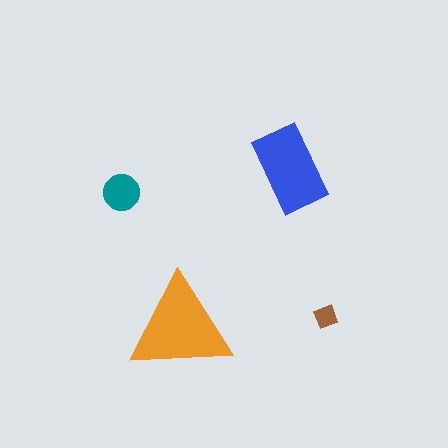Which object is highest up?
The blue rectangle is topmost.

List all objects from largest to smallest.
The orange triangle, the blue rectangle, the teal circle, the brown diamond.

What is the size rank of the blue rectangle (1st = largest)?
2nd.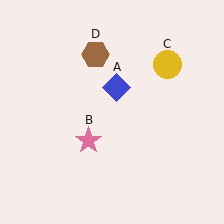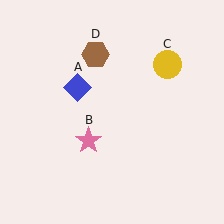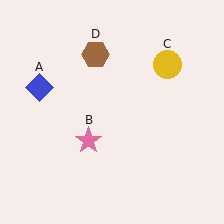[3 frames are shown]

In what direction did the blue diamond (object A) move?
The blue diamond (object A) moved left.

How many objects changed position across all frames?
1 object changed position: blue diamond (object A).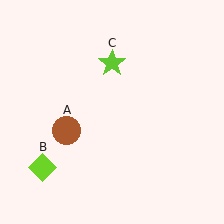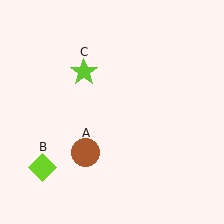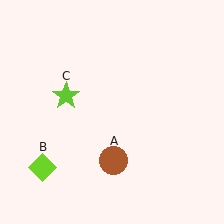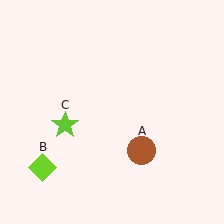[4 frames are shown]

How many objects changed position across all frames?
2 objects changed position: brown circle (object A), lime star (object C).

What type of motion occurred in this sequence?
The brown circle (object A), lime star (object C) rotated counterclockwise around the center of the scene.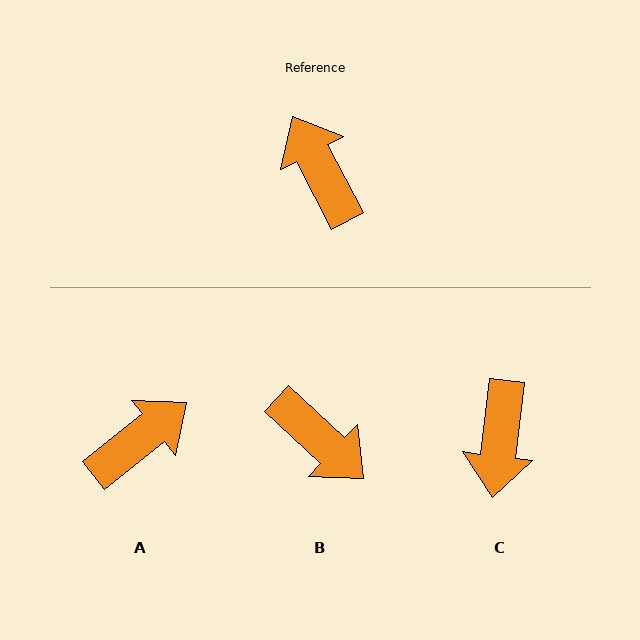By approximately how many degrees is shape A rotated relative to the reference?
Approximately 79 degrees clockwise.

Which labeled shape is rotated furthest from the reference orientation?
B, about 161 degrees away.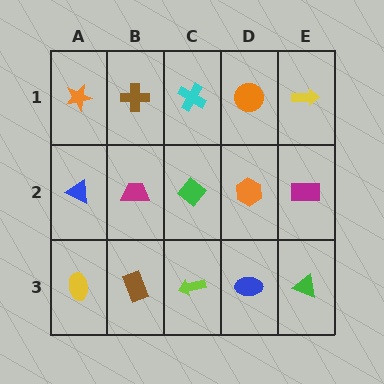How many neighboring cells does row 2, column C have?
4.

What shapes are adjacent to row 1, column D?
An orange hexagon (row 2, column D), a cyan cross (row 1, column C), a yellow arrow (row 1, column E).